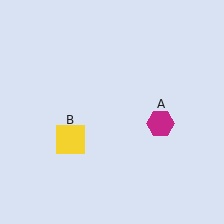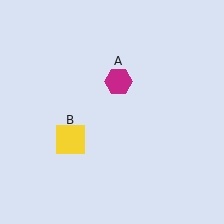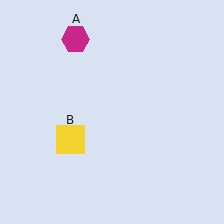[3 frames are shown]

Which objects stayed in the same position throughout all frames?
Yellow square (object B) remained stationary.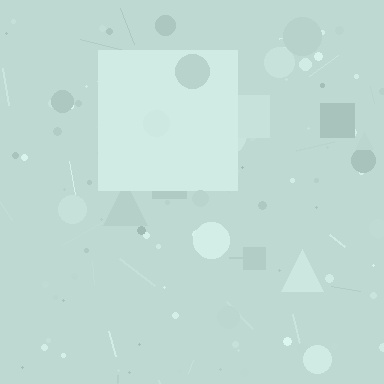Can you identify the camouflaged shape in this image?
The camouflaged shape is a square.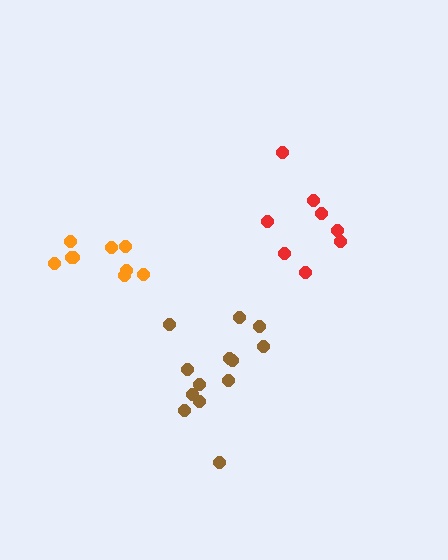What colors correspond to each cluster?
The clusters are colored: brown, orange, red.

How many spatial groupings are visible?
There are 3 spatial groupings.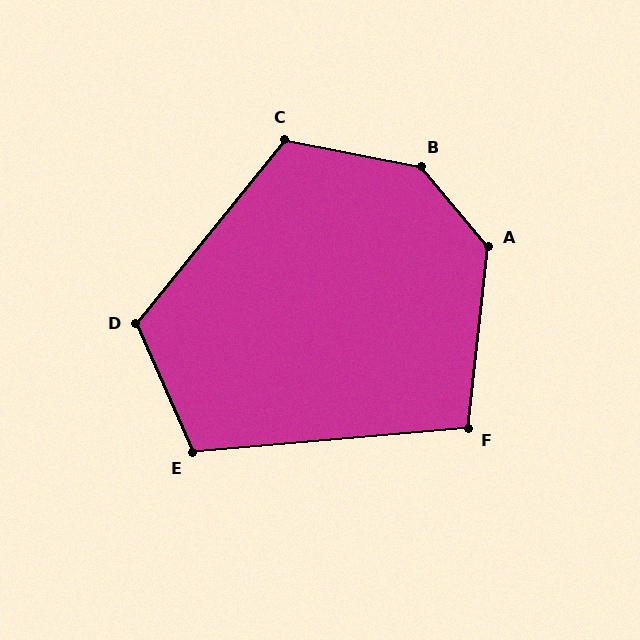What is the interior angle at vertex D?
Approximately 117 degrees (obtuse).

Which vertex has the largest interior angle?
B, at approximately 141 degrees.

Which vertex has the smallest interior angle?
F, at approximately 101 degrees.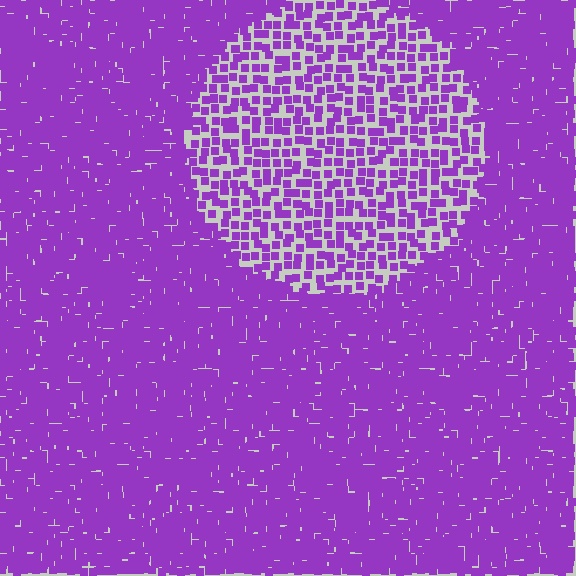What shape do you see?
I see a circle.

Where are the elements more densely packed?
The elements are more densely packed outside the circle boundary.